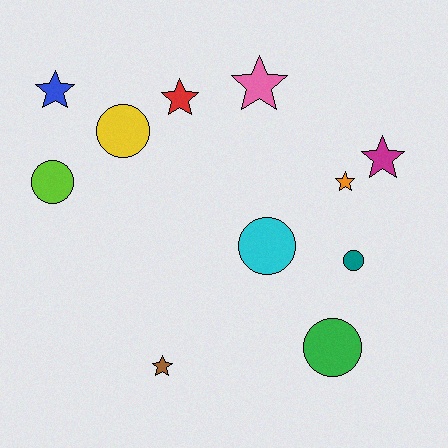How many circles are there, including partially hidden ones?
There are 5 circles.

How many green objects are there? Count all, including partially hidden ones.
There is 1 green object.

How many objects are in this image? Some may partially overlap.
There are 11 objects.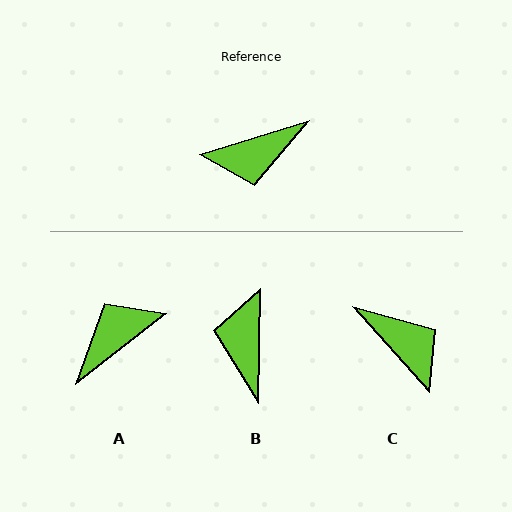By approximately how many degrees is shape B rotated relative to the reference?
Approximately 109 degrees clockwise.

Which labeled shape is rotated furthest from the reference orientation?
A, about 159 degrees away.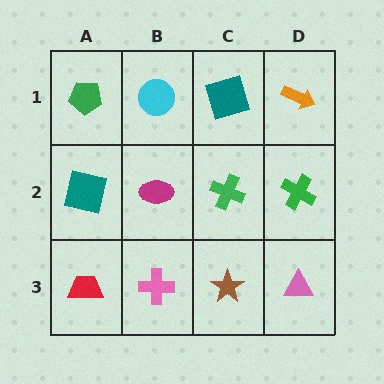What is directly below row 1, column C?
A green cross.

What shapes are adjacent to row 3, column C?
A green cross (row 2, column C), a pink cross (row 3, column B), a pink triangle (row 3, column D).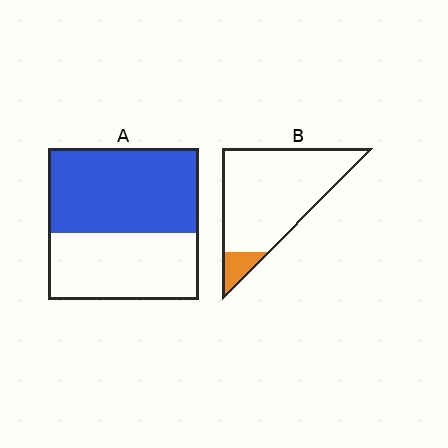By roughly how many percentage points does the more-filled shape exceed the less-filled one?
By roughly 45 percentage points (A over B).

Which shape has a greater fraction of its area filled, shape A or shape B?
Shape A.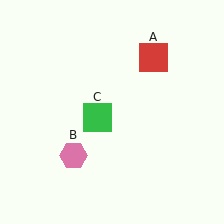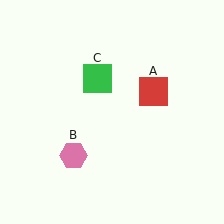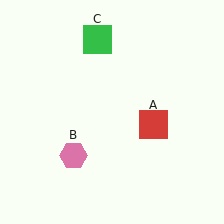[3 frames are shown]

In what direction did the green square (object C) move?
The green square (object C) moved up.